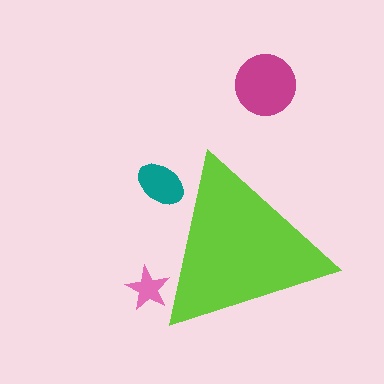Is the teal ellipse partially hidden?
Yes, the teal ellipse is partially hidden behind the lime triangle.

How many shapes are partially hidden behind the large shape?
2 shapes are partially hidden.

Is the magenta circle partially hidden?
No, the magenta circle is fully visible.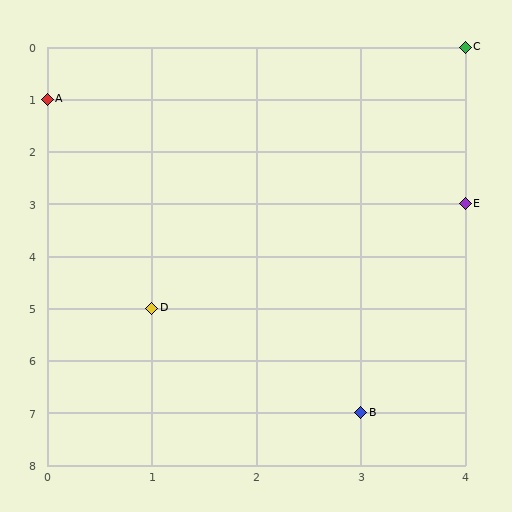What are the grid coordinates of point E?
Point E is at grid coordinates (4, 3).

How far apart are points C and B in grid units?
Points C and B are 1 column and 7 rows apart (about 7.1 grid units diagonally).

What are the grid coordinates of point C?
Point C is at grid coordinates (4, 0).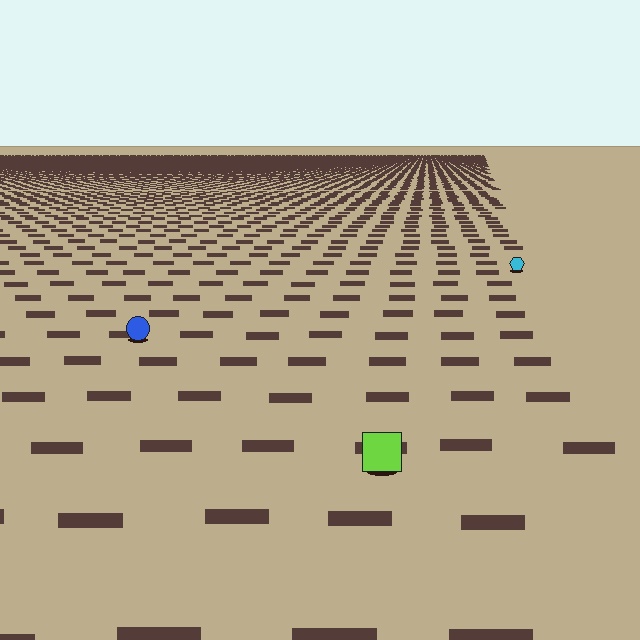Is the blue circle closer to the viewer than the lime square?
No. The lime square is closer — you can tell from the texture gradient: the ground texture is coarser near it.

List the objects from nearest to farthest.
From nearest to farthest: the lime square, the blue circle, the cyan hexagon.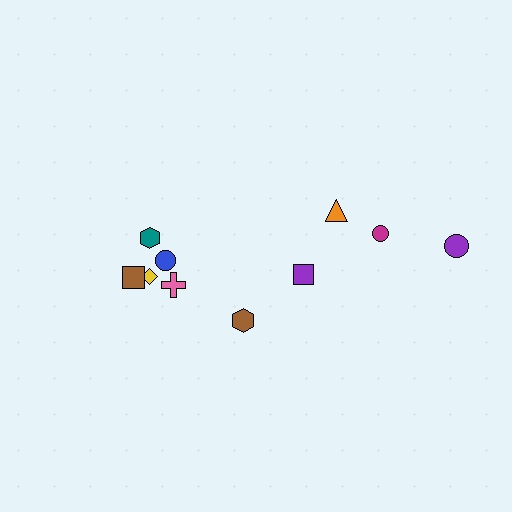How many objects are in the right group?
There are 4 objects.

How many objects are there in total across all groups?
There are 10 objects.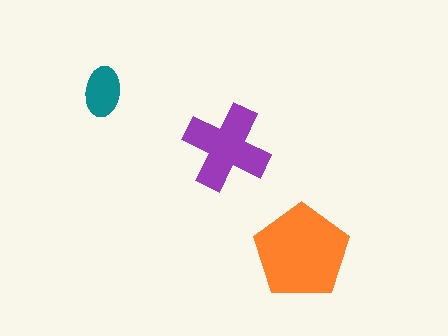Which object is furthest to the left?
The teal ellipse is leftmost.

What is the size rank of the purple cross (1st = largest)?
2nd.